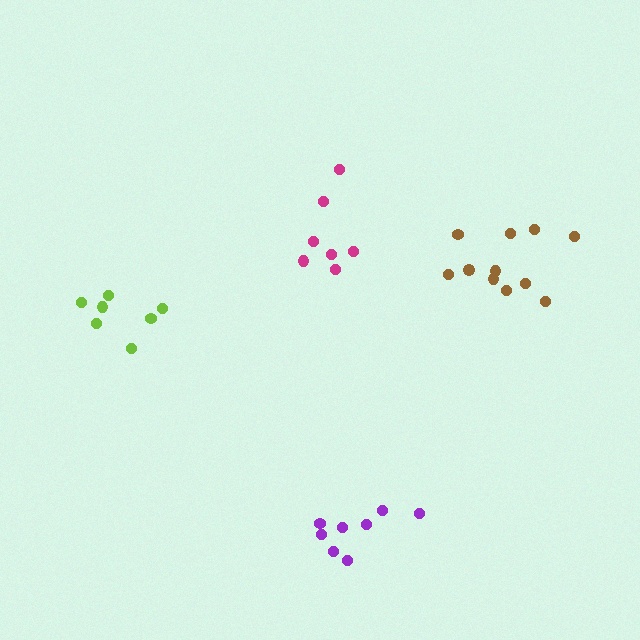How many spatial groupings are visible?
There are 4 spatial groupings.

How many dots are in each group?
Group 1: 8 dots, Group 2: 7 dots, Group 3: 11 dots, Group 4: 7 dots (33 total).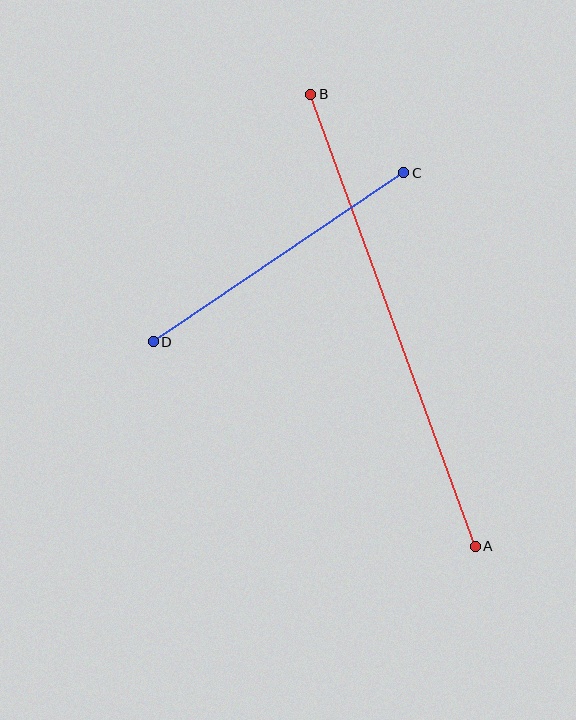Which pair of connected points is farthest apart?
Points A and B are farthest apart.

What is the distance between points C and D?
The distance is approximately 302 pixels.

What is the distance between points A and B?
The distance is approximately 481 pixels.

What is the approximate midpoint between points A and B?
The midpoint is at approximately (393, 320) pixels.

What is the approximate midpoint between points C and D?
The midpoint is at approximately (278, 257) pixels.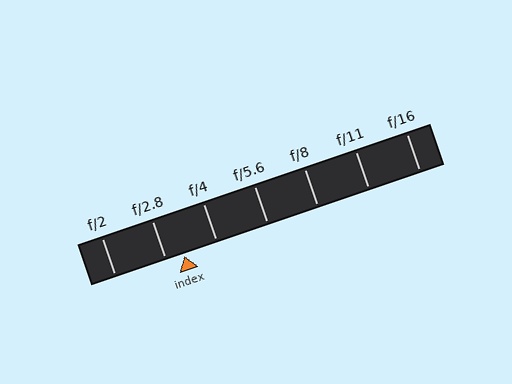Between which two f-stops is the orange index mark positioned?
The index mark is between f/2.8 and f/4.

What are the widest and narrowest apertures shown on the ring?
The widest aperture shown is f/2 and the narrowest is f/16.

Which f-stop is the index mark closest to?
The index mark is closest to f/2.8.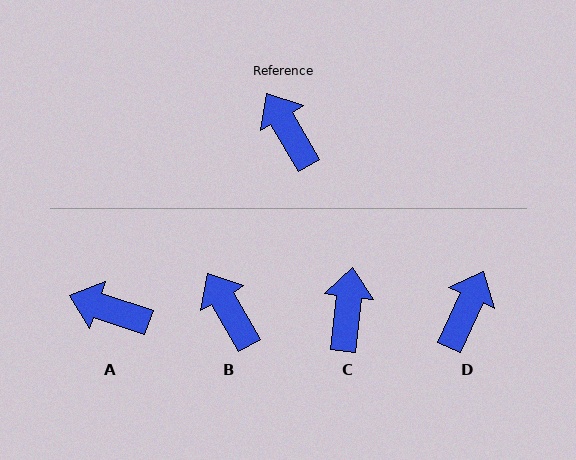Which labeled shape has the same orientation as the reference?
B.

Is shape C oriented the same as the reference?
No, it is off by about 37 degrees.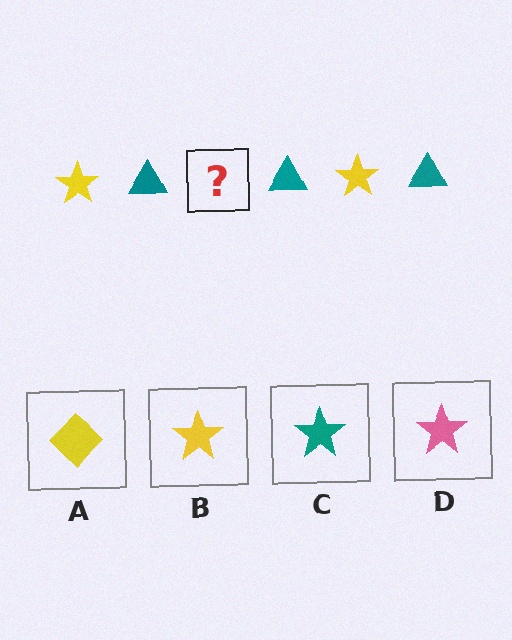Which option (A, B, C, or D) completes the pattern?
B.